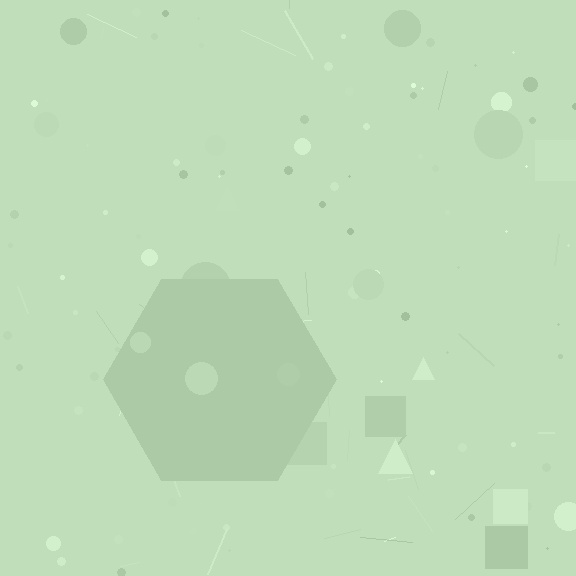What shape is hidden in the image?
A hexagon is hidden in the image.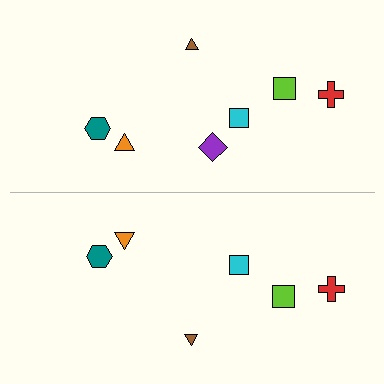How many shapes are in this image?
There are 13 shapes in this image.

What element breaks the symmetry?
A purple diamond is missing from the bottom side.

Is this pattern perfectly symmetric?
No, the pattern is not perfectly symmetric. A purple diamond is missing from the bottom side.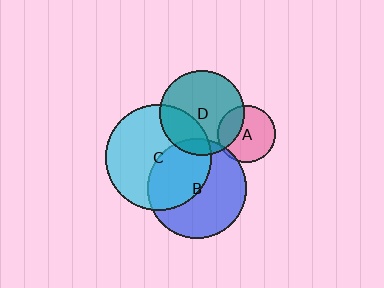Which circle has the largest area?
Circle C (cyan).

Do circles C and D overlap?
Yes.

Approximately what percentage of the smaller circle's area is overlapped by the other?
Approximately 30%.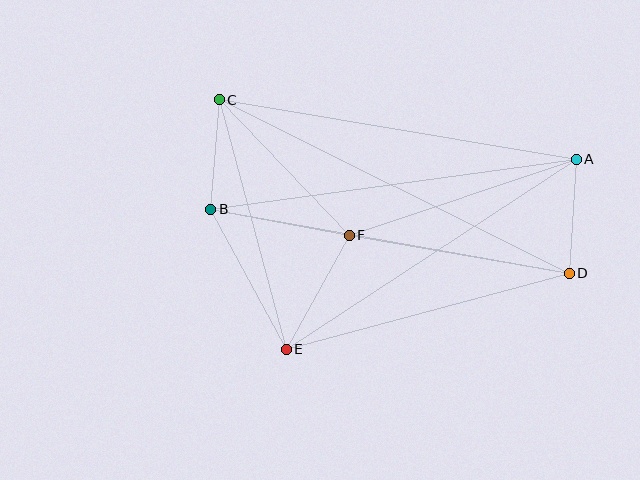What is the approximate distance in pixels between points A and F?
The distance between A and F is approximately 240 pixels.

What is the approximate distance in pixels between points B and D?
The distance between B and D is approximately 364 pixels.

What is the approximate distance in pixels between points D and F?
The distance between D and F is approximately 223 pixels.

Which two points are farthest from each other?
Points C and D are farthest from each other.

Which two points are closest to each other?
Points B and C are closest to each other.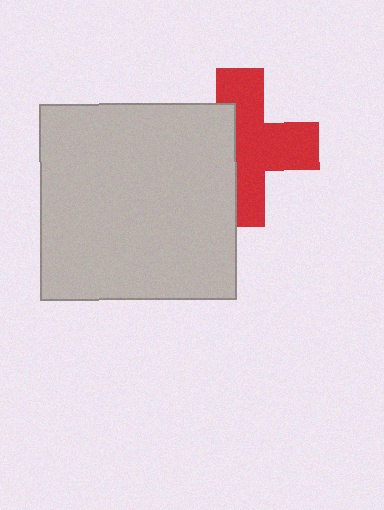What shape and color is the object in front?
The object in front is a light gray square.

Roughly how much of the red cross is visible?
About half of it is visible (roughly 60%).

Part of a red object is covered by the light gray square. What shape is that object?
It is a cross.